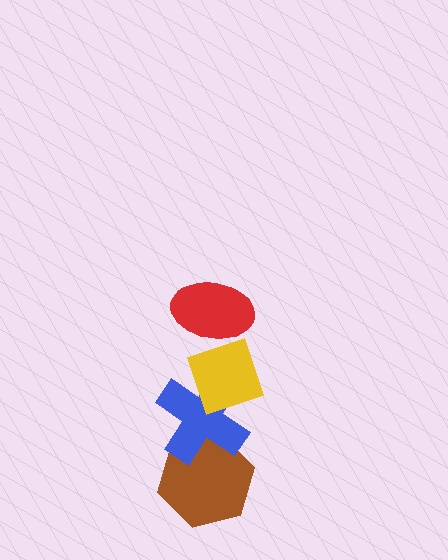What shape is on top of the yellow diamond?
The red ellipse is on top of the yellow diamond.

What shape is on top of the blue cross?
The yellow diamond is on top of the blue cross.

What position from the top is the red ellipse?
The red ellipse is 1st from the top.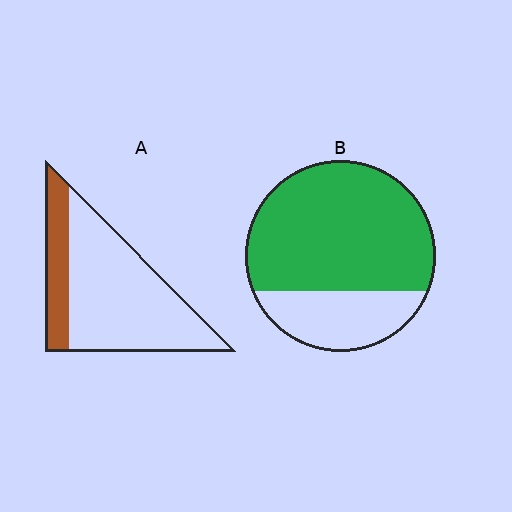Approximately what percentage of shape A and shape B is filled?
A is approximately 25% and B is approximately 75%.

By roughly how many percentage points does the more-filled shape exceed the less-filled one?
By roughly 50 percentage points (B over A).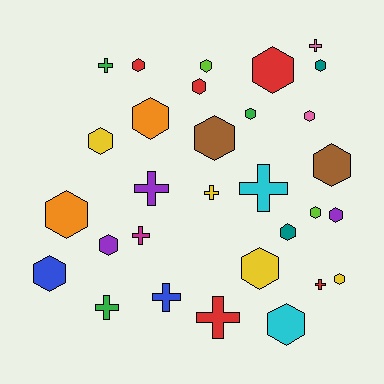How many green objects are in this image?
There are 3 green objects.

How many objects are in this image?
There are 30 objects.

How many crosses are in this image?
There are 10 crosses.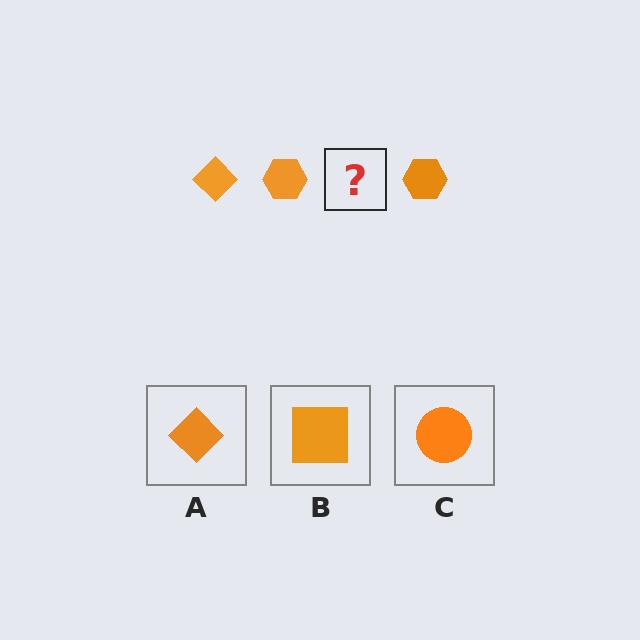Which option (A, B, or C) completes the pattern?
A.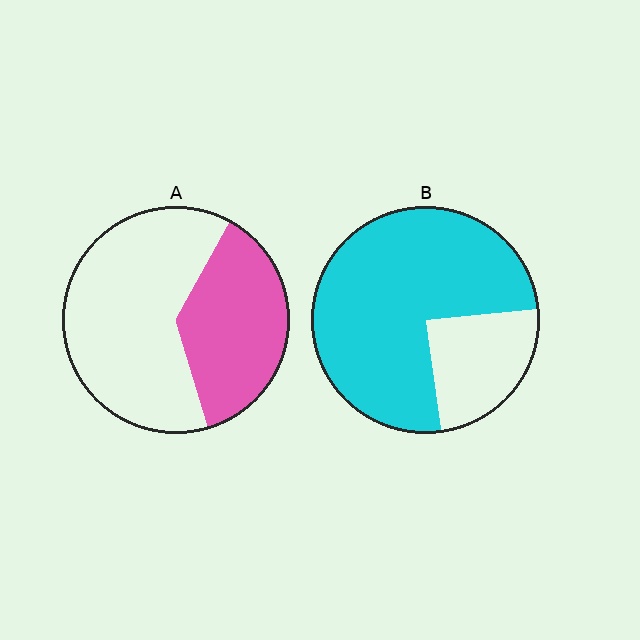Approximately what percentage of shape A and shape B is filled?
A is approximately 40% and B is approximately 75%.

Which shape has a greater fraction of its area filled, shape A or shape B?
Shape B.